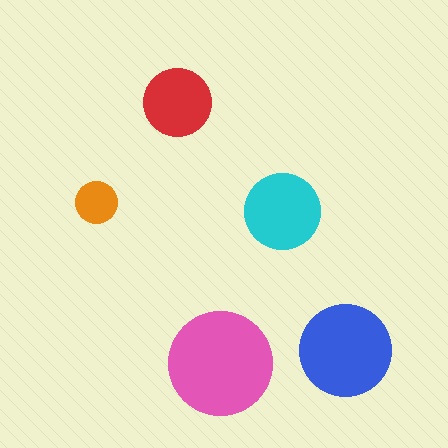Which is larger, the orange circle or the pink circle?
The pink one.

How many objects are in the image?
There are 5 objects in the image.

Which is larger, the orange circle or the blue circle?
The blue one.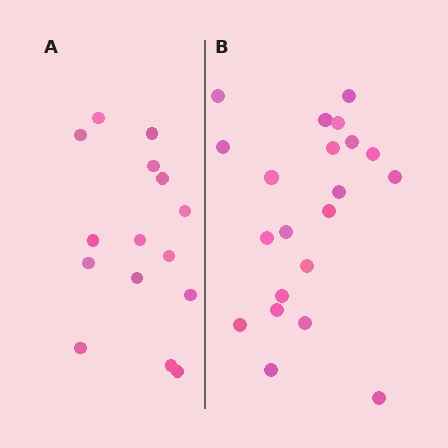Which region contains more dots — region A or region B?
Region B (the right region) has more dots.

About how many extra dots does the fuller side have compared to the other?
Region B has about 6 more dots than region A.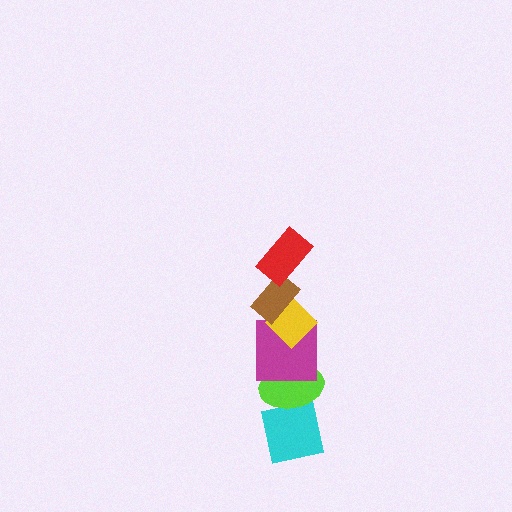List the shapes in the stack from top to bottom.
From top to bottom: the red rectangle, the brown rectangle, the yellow diamond, the magenta square, the lime ellipse, the cyan square.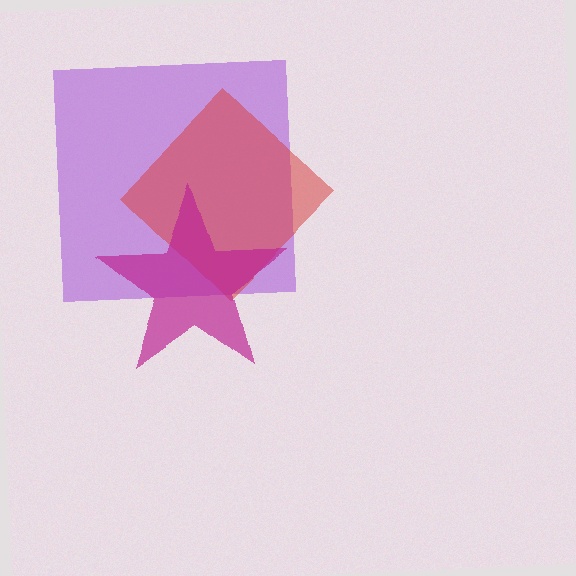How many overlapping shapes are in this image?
There are 3 overlapping shapes in the image.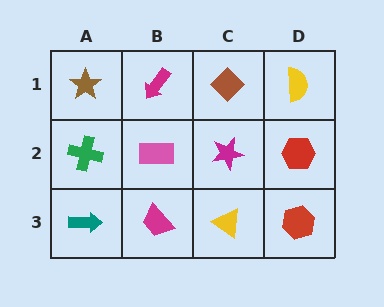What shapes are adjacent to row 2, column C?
A brown diamond (row 1, column C), a yellow triangle (row 3, column C), a pink rectangle (row 2, column B), a red hexagon (row 2, column D).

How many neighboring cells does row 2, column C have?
4.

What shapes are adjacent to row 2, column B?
A magenta arrow (row 1, column B), a magenta trapezoid (row 3, column B), a green cross (row 2, column A), a magenta star (row 2, column C).